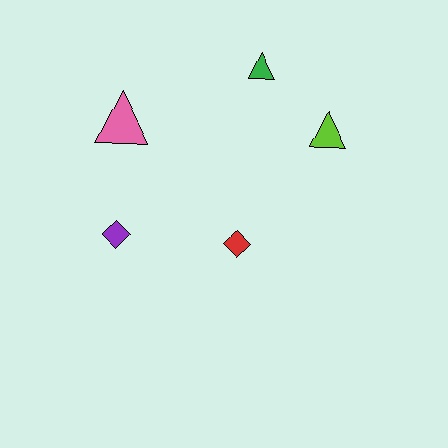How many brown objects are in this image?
There are no brown objects.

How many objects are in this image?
There are 5 objects.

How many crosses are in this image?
There are no crosses.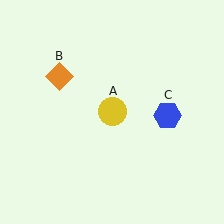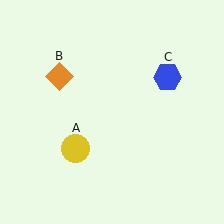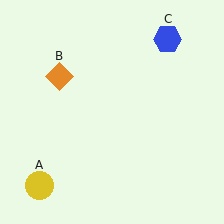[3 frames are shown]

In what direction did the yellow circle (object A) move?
The yellow circle (object A) moved down and to the left.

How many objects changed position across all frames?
2 objects changed position: yellow circle (object A), blue hexagon (object C).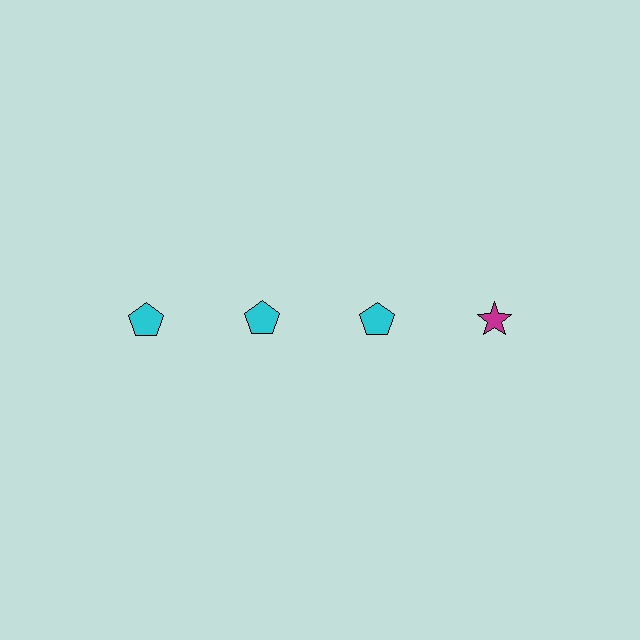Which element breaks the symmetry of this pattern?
The magenta star in the top row, second from right column breaks the symmetry. All other shapes are cyan pentagons.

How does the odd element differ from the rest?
It differs in both color (magenta instead of cyan) and shape (star instead of pentagon).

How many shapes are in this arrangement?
There are 4 shapes arranged in a grid pattern.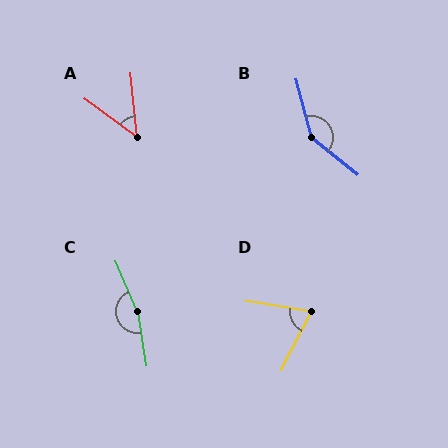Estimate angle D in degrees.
Approximately 72 degrees.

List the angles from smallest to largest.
A (48°), D (72°), B (144°), C (166°).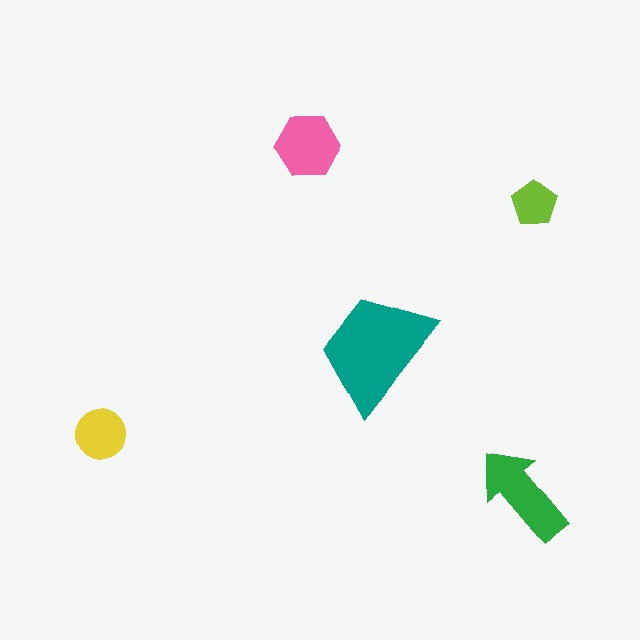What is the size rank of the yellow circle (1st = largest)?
4th.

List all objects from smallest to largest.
The lime pentagon, the yellow circle, the pink hexagon, the green arrow, the teal trapezoid.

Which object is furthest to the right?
The lime pentagon is rightmost.